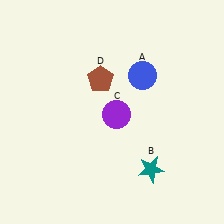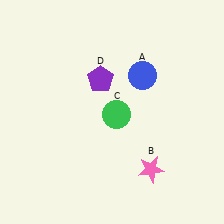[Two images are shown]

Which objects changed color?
B changed from teal to pink. C changed from purple to green. D changed from brown to purple.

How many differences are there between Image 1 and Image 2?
There are 3 differences between the two images.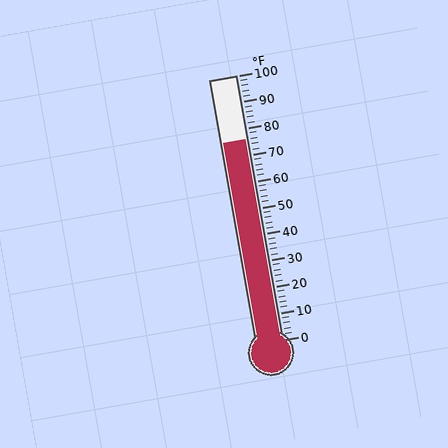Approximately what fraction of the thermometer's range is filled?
The thermometer is filled to approximately 75% of its range.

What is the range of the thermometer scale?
The thermometer scale ranges from 0°F to 100°F.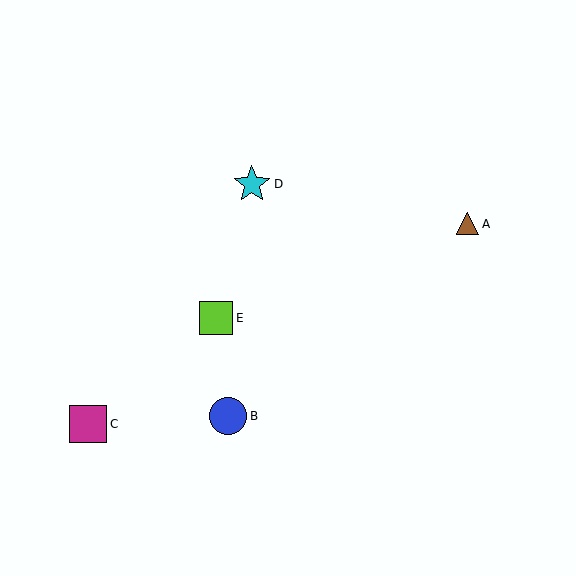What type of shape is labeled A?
Shape A is a brown triangle.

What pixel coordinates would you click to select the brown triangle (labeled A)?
Click at (468, 224) to select the brown triangle A.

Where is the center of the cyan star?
The center of the cyan star is at (252, 184).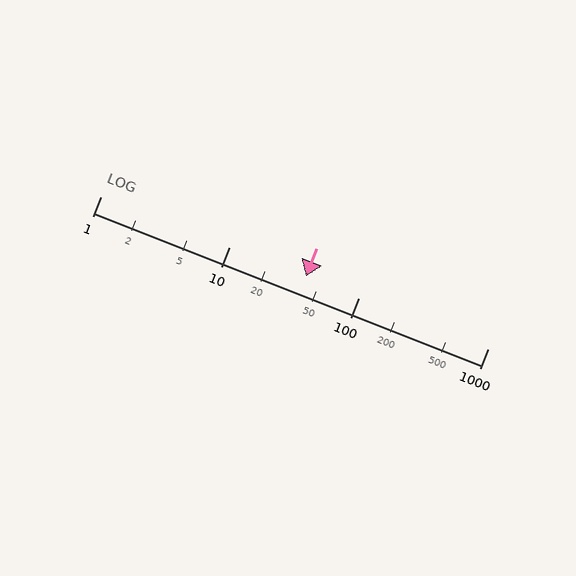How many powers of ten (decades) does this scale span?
The scale spans 3 decades, from 1 to 1000.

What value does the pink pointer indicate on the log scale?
The pointer indicates approximately 39.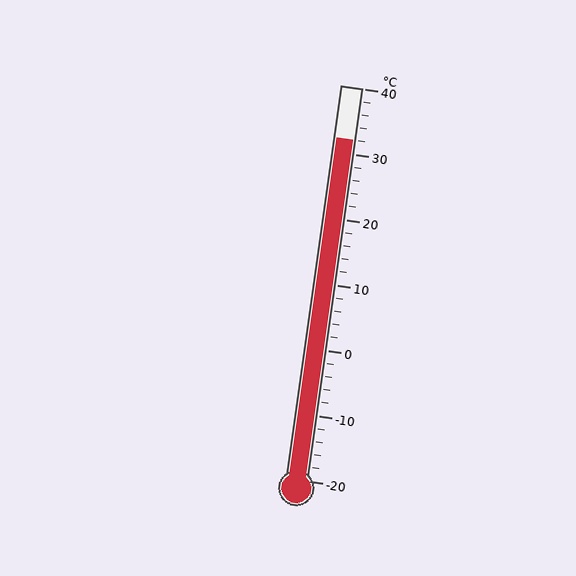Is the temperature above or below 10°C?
The temperature is above 10°C.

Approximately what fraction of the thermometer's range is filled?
The thermometer is filled to approximately 85% of its range.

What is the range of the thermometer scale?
The thermometer scale ranges from -20°C to 40°C.